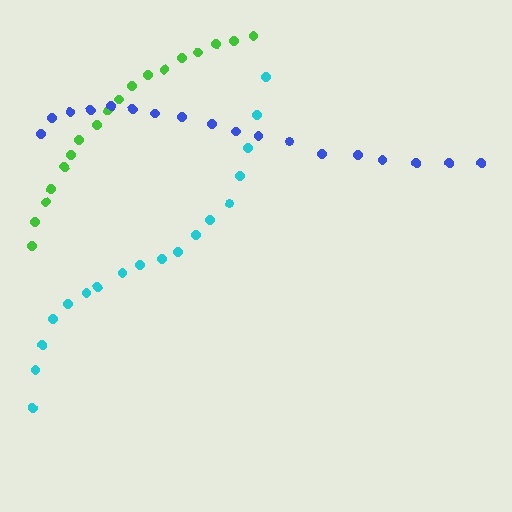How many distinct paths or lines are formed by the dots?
There are 3 distinct paths.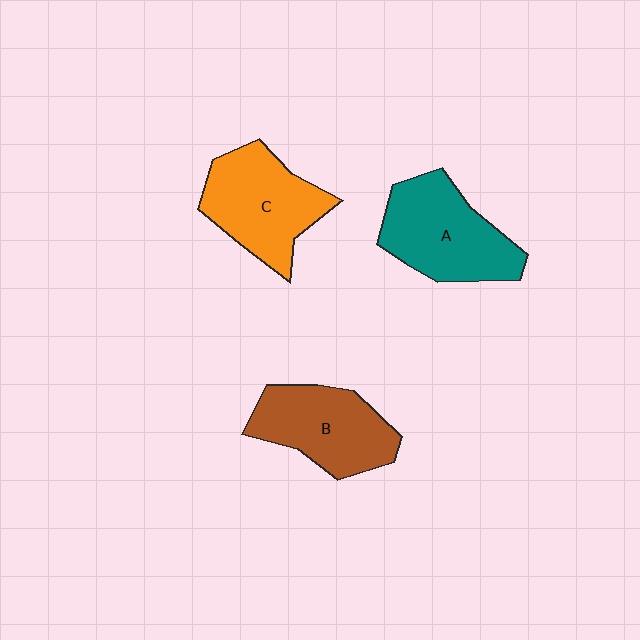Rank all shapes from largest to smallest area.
From largest to smallest: A (teal), C (orange), B (brown).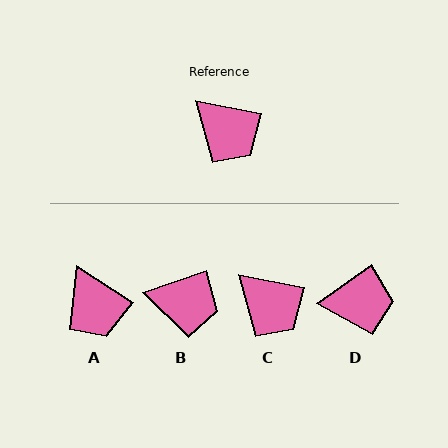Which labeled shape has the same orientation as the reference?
C.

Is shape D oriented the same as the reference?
No, it is off by about 46 degrees.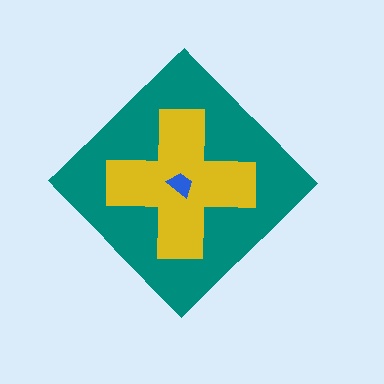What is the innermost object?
The blue trapezoid.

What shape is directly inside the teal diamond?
The yellow cross.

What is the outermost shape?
The teal diamond.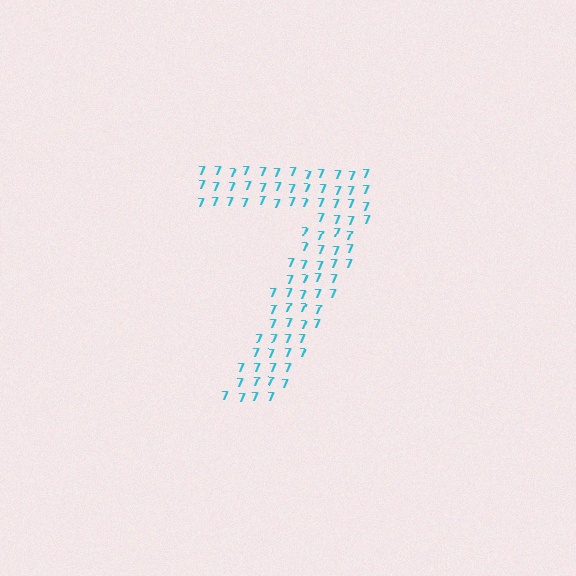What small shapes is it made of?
It is made of small digit 7's.